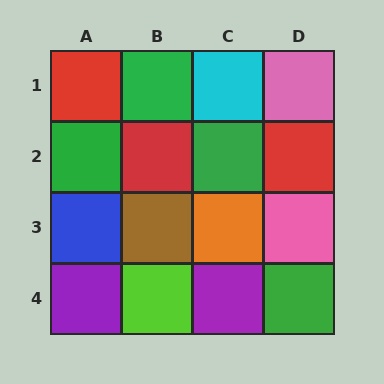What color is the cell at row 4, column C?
Purple.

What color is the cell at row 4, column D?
Green.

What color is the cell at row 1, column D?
Pink.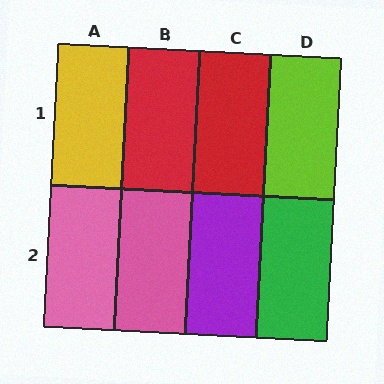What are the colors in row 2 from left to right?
Pink, pink, purple, green.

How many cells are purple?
1 cell is purple.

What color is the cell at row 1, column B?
Red.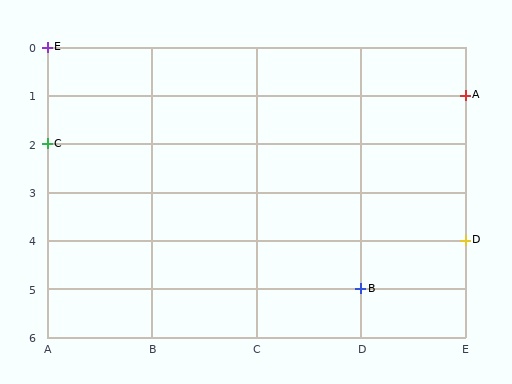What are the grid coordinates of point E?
Point E is at grid coordinates (A, 0).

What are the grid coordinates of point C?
Point C is at grid coordinates (A, 2).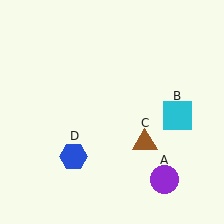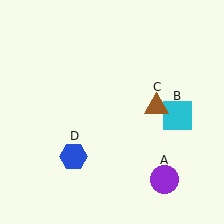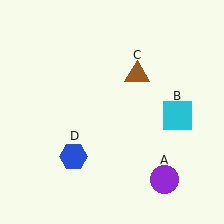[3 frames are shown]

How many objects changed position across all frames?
1 object changed position: brown triangle (object C).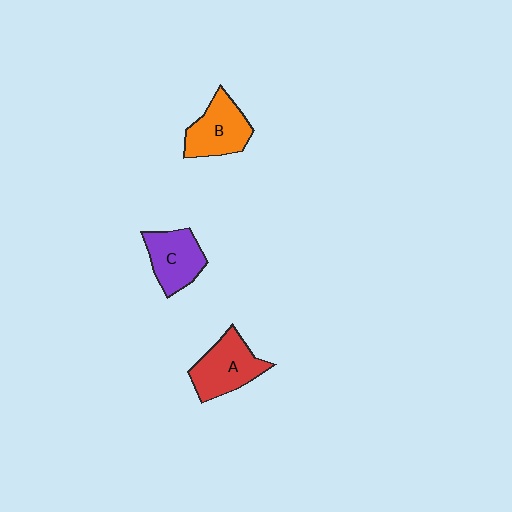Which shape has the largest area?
Shape A (red).